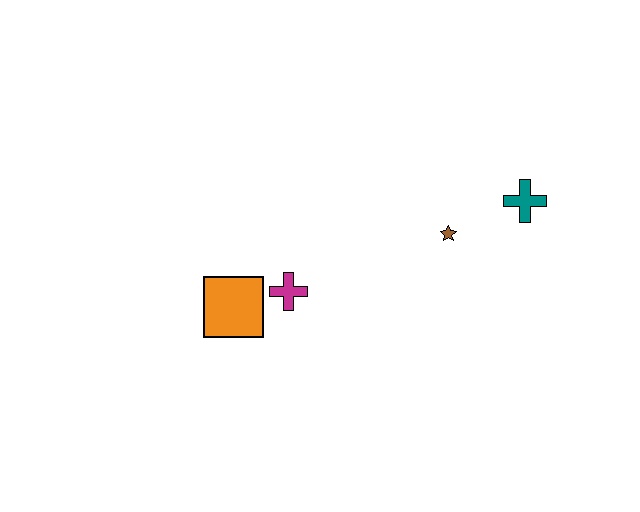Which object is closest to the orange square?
The magenta cross is closest to the orange square.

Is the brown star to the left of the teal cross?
Yes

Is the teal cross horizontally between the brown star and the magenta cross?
No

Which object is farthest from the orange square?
The teal cross is farthest from the orange square.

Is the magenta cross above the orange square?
Yes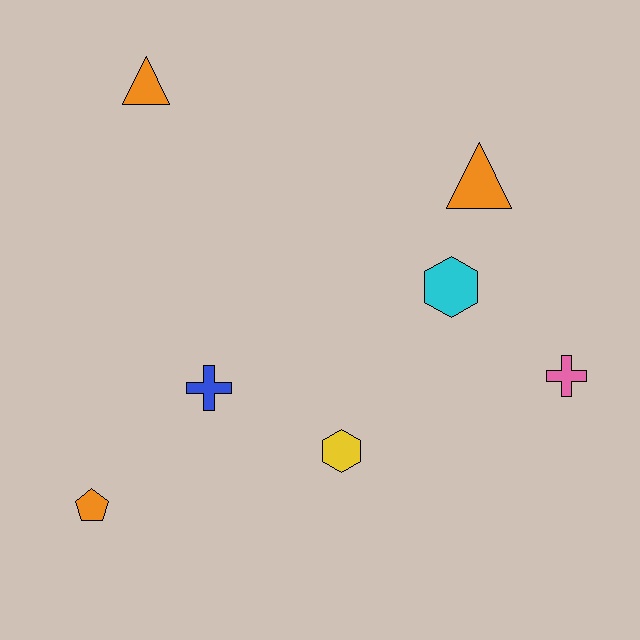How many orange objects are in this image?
There are 3 orange objects.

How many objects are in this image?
There are 7 objects.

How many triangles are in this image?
There are 2 triangles.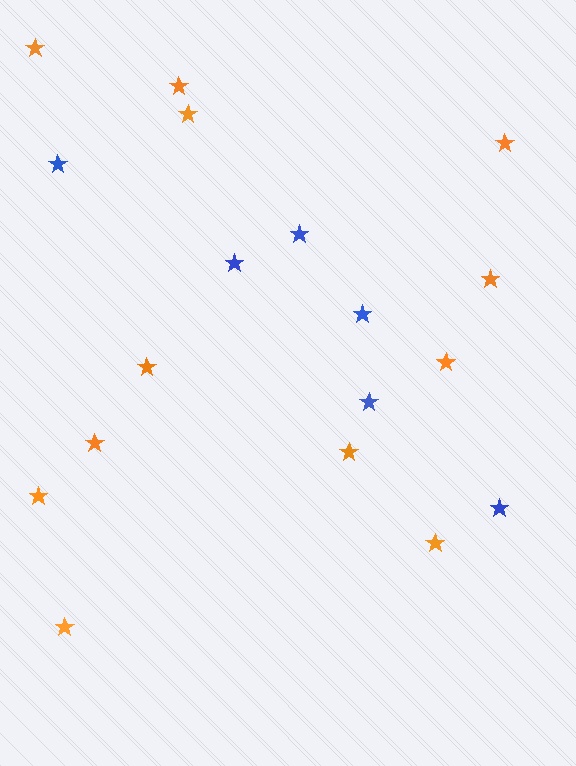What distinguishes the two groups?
There are 2 groups: one group of blue stars (6) and one group of orange stars (12).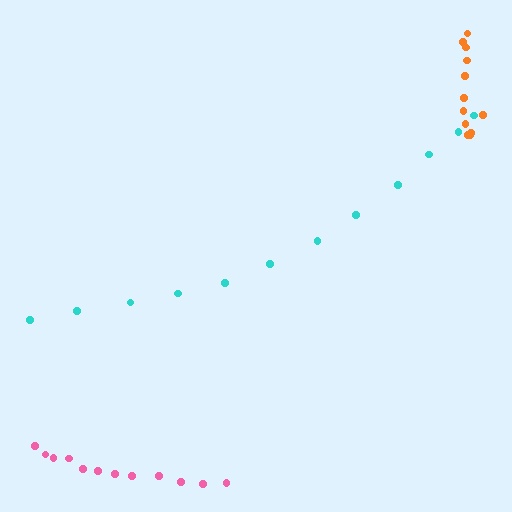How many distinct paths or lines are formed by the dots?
There are 3 distinct paths.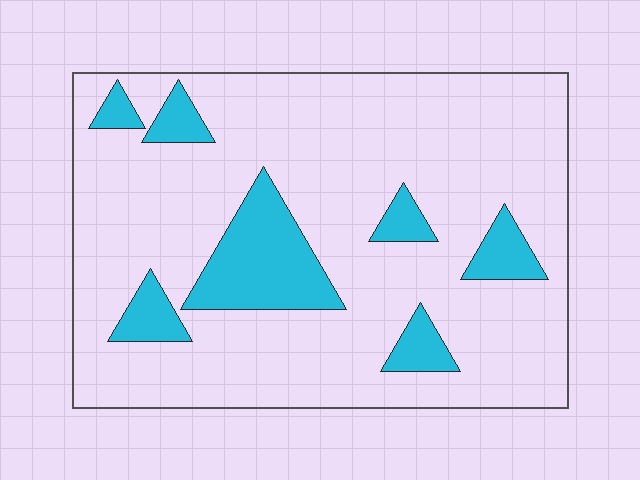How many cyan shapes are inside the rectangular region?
7.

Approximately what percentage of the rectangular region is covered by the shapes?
Approximately 15%.